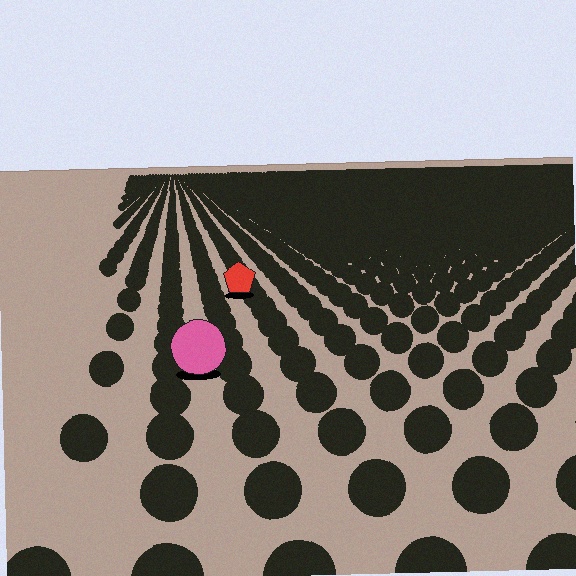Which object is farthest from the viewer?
The red pentagon is farthest from the viewer. It appears smaller and the ground texture around it is denser.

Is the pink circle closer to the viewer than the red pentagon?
Yes. The pink circle is closer — you can tell from the texture gradient: the ground texture is coarser near it.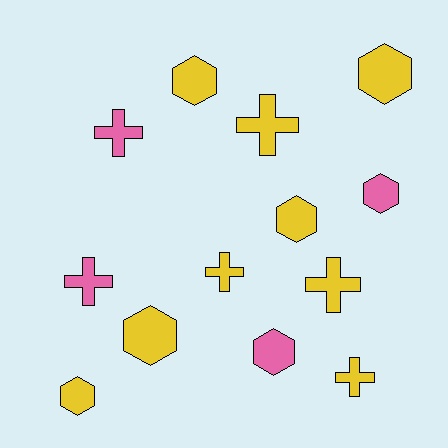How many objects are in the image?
There are 13 objects.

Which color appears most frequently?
Yellow, with 9 objects.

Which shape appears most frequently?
Hexagon, with 7 objects.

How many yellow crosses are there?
There are 4 yellow crosses.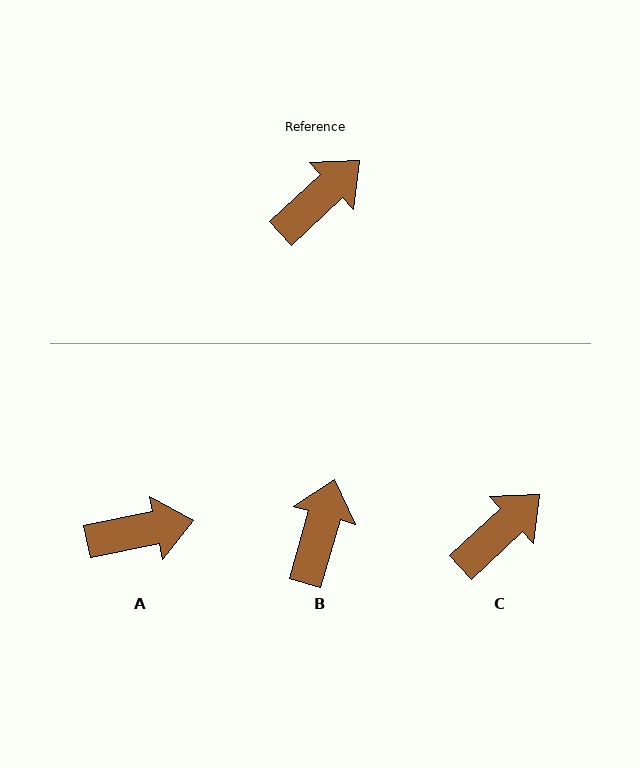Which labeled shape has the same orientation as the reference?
C.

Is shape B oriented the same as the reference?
No, it is off by about 31 degrees.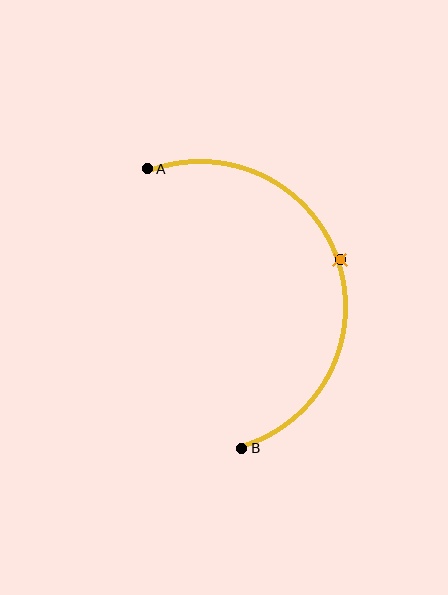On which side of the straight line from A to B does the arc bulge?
The arc bulges to the right of the straight line connecting A and B.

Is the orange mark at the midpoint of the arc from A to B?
Yes. The orange mark lies on the arc at equal arc-length from both A and B — it is the arc midpoint.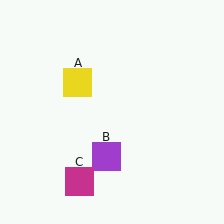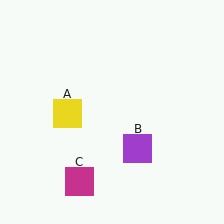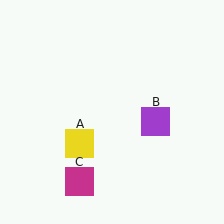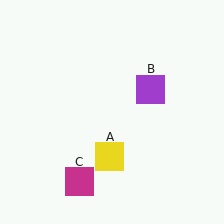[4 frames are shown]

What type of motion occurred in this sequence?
The yellow square (object A), purple square (object B) rotated counterclockwise around the center of the scene.